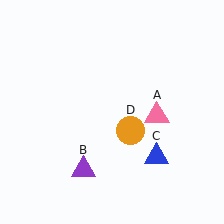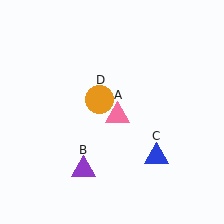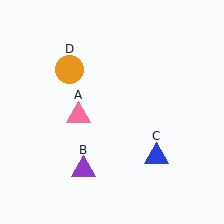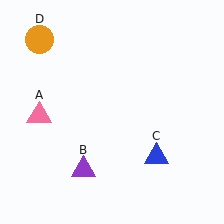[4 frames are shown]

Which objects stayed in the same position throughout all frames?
Purple triangle (object B) and blue triangle (object C) remained stationary.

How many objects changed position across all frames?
2 objects changed position: pink triangle (object A), orange circle (object D).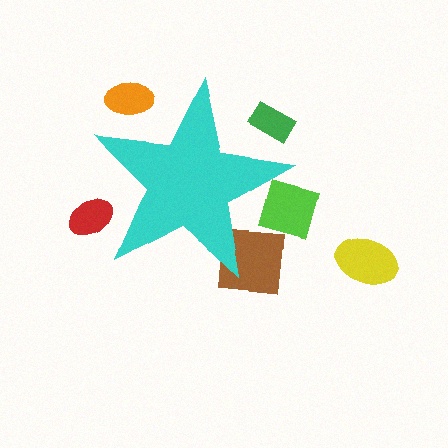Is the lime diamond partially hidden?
Yes, the lime diamond is partially hidden behind the cyan star.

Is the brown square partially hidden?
Yes, the brown square is partially hidden behind the cyan star.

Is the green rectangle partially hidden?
Yes, the green rectangle is partially hidden behind the cyan star.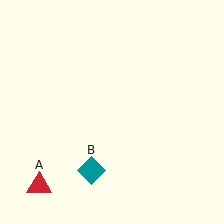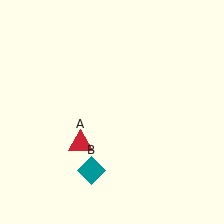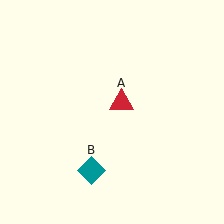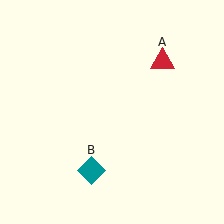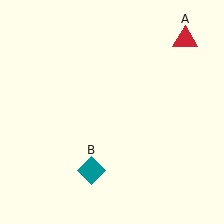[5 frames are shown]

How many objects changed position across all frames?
1 object changed position: red triangle (object A).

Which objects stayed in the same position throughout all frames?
Teal diamond (object B) remained stationary.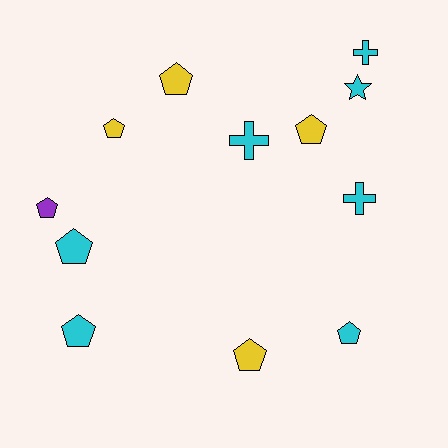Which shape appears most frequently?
Pentagon, with 8 objects.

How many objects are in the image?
There are 12 objects.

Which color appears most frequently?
Cyan, with 7 objects.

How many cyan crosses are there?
There are 3 cyan crosses.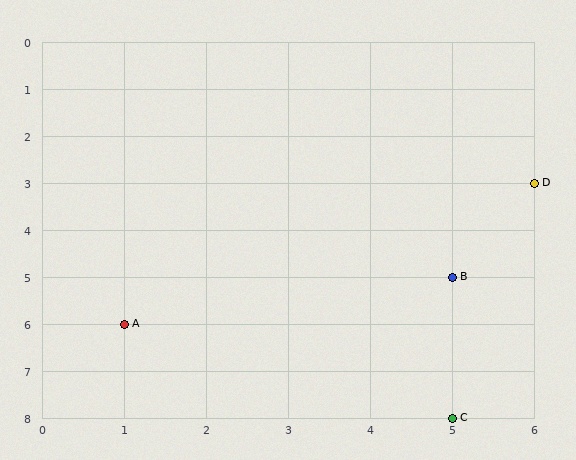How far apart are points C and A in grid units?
Points C and A are 4 columns and 2 rows apart (about 4.5 grid units diagonally).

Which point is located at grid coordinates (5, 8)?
Point C is at (5, 8).